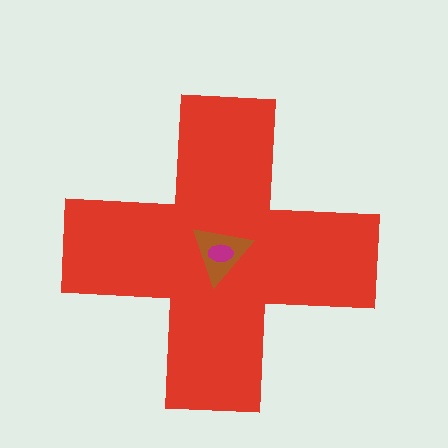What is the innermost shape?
The magenta ellipse.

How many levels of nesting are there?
3.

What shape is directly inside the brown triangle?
The magenta ellipse.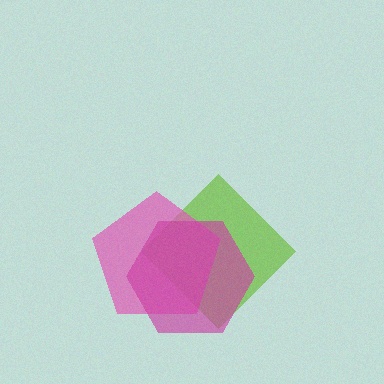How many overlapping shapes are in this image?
There are 3 overlapping shapes in the image.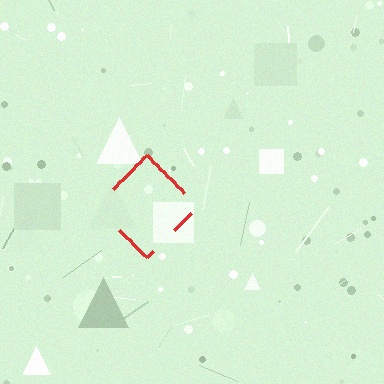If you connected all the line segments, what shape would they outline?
They would outline a diamond.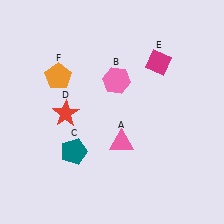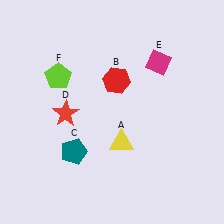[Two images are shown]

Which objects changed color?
A changed from pink to yellow. B changed from pink to red. F changed from orange to lime.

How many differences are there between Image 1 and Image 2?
There are 3 differences between the two images.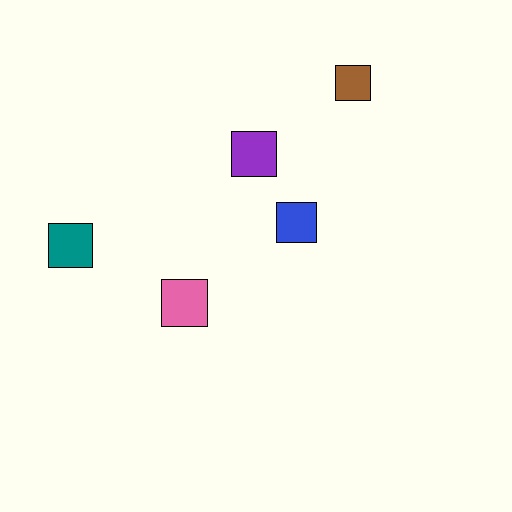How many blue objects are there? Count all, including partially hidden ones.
There is 1 blue object.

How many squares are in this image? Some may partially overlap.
There are 5 squares.